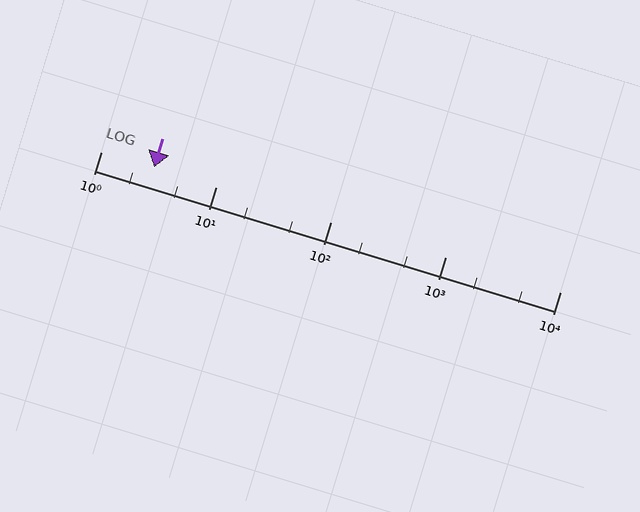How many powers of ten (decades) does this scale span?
The scale spans 4 decades, from 1 to 10000.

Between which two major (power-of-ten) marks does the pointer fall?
The pointer is between 1 and 10.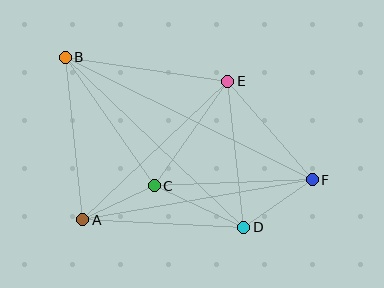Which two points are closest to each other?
Points A and C are closest to each other.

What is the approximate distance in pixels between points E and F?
The distance between E and F is approximately 130 pixels.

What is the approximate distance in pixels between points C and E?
The distance between C and E is approximately 128 pixels.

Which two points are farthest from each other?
Points B and F are farthest from each other.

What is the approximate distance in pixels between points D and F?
The distance between D and F is approximately 83 pixels.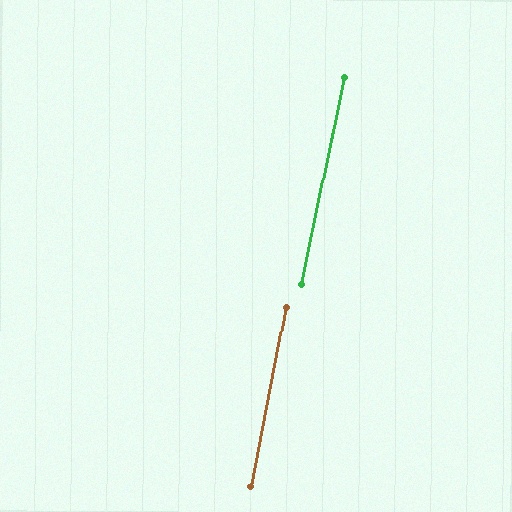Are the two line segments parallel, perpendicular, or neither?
Parallel — their directions differ by only 0.5°.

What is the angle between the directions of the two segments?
Approximately 0 degrees.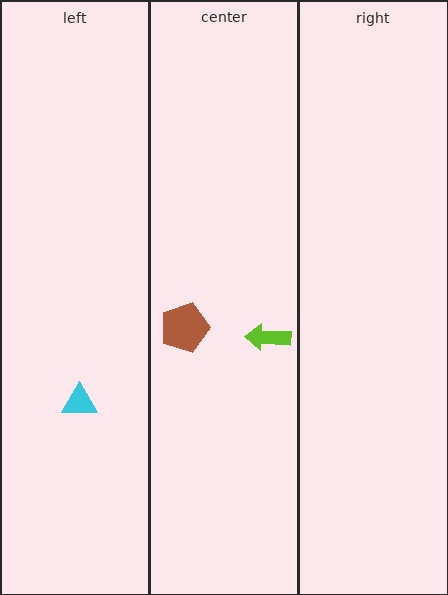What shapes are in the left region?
The cyan triangle.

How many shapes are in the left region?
1.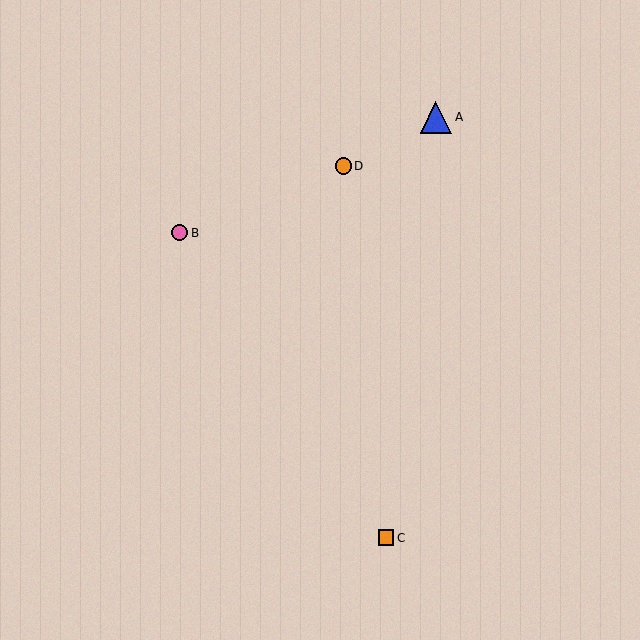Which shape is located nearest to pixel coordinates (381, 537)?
The orange square (labeled C) at (386, 538) is nearest to that location.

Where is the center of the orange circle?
The center of the orange circle is at (343, 166).